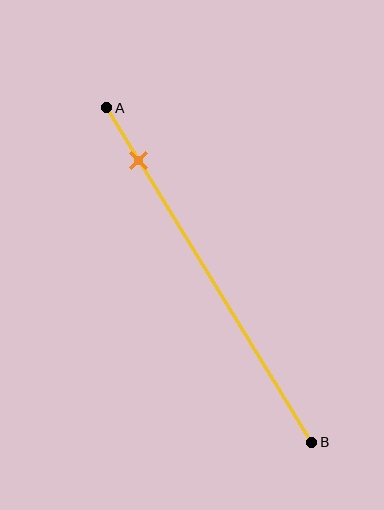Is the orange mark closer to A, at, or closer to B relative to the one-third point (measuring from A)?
The orange mark is closer to point A than the one-third point of segment AB.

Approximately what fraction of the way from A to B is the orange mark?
The orange mark is approximately 15% of the way from A to B.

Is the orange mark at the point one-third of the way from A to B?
No, the mark is at about 15% from A, not at the 33% one-third point.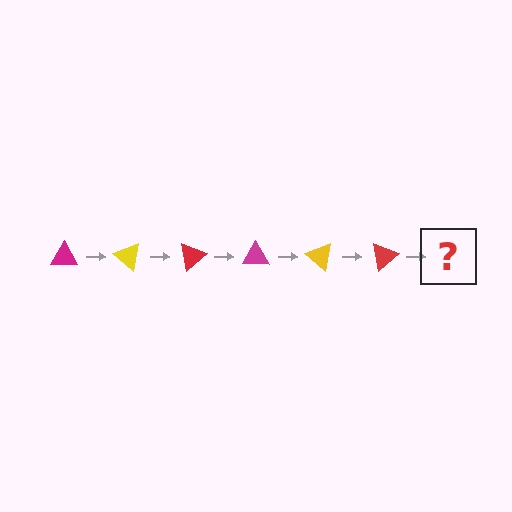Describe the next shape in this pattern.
It should be a magenta triangle, rotated 240 degrees from the start.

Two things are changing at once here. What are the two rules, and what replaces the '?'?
The two rules are that it rotates 40 degrees each step and the color cycles through magenta, yellow, and red. The '?' should be a magenta triangle, rotated 240 degrees from the start.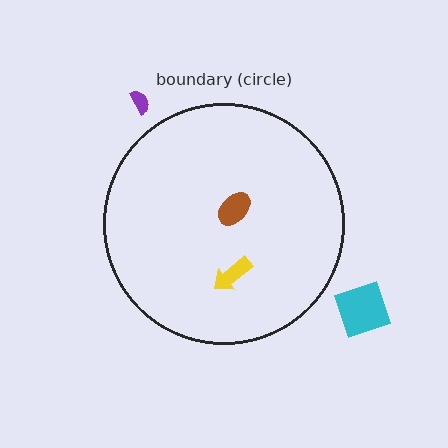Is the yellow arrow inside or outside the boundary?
Inside.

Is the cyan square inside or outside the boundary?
Outside.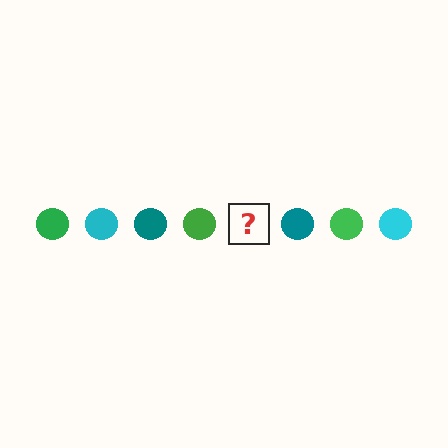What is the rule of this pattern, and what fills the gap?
The rule is that the pattern cycles through green, cyan, teal circles. The gap should be filled with a cyan circle.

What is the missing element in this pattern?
The missing element is a cyan circle.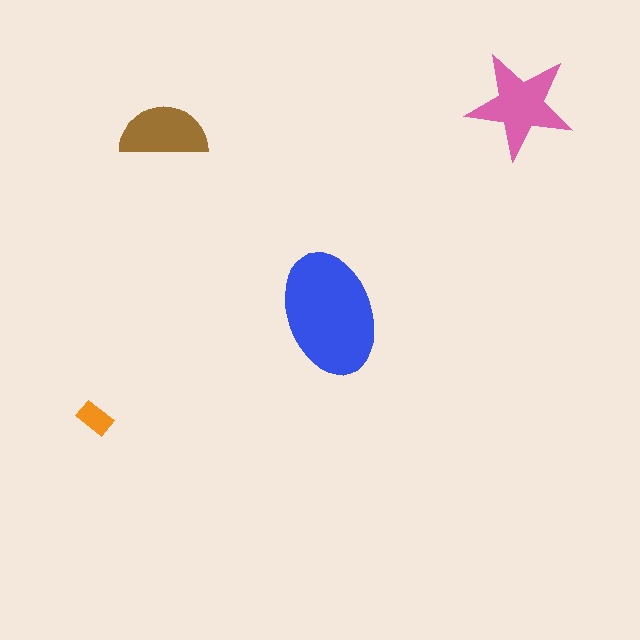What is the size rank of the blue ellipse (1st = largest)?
1st.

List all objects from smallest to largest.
The orange rectangle, the brown semicircle, the pink star, the blue ellipse.